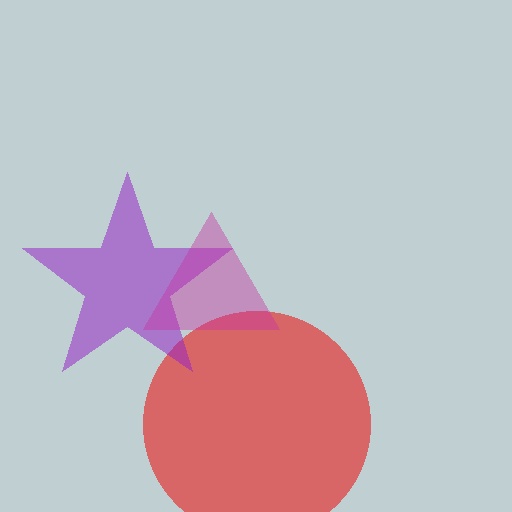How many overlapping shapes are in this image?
There are 3 overlapping shapes in the image.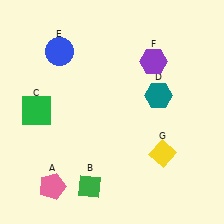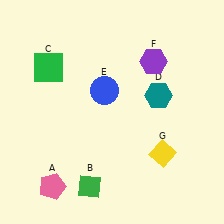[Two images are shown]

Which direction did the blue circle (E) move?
The blue circle (E) moved right.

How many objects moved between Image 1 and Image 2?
2 objects moved between the two images.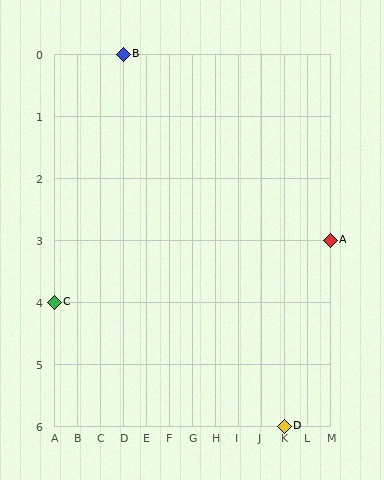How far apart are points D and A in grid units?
Points D and A are 2 columns and 3 rows apart (about 3.6 grid units diagonally).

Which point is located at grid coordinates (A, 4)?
Point C is at (A, 4).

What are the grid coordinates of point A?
Point A is at grid coordinates (M, 3).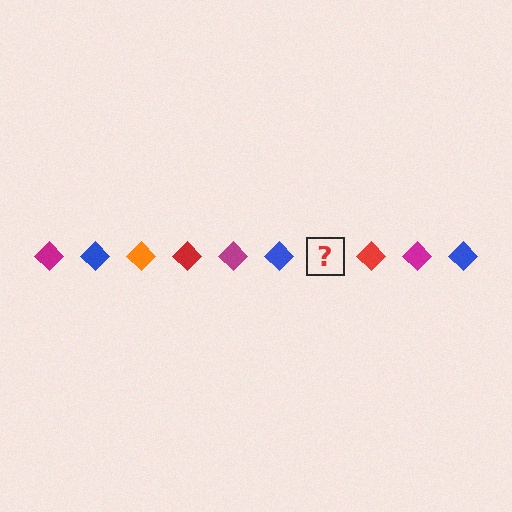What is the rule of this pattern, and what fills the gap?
The rule is that the pattern cycles through magenta, blue, orange, red diamonds. The gap should be filled with an orange diamond.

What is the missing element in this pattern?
The missing element is an orange diamond.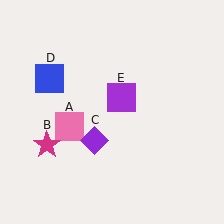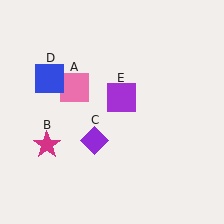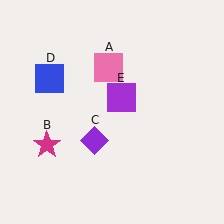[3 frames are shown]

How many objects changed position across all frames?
1 object changed position: pink square (object A).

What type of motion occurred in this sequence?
The pink square (object A) rotated clockwise around the center of the scene.